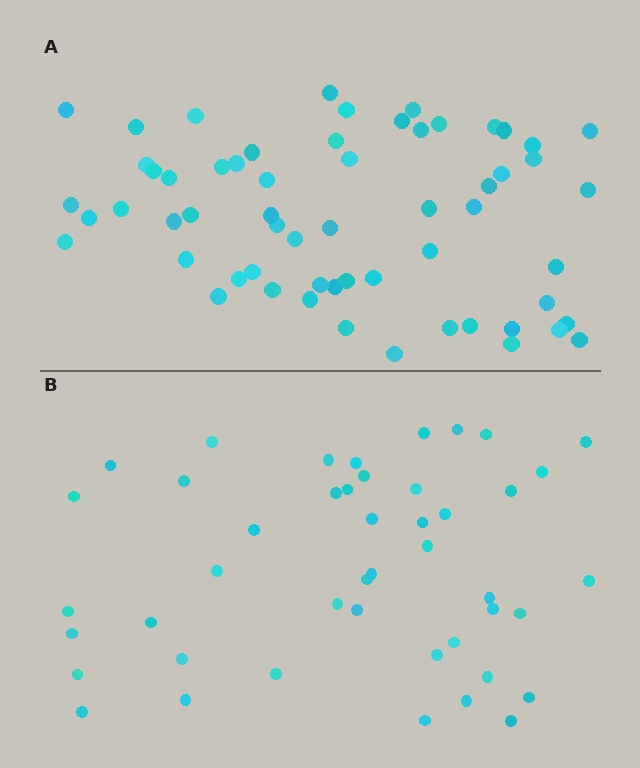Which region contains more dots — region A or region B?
Region A (the top region) has more dots.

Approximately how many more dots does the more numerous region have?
Region A has approximately 15 more dots than region B.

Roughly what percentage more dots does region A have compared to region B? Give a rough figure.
About 35% more.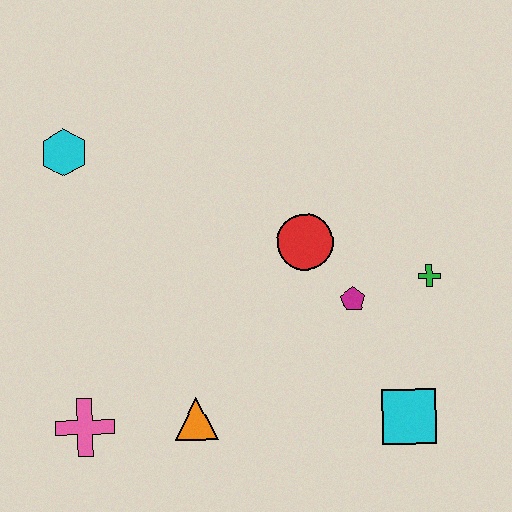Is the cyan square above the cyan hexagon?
No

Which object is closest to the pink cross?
The orange triangle is closest to the pink cross.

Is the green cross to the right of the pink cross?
Yes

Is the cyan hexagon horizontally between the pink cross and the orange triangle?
No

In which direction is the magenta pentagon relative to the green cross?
The magenta pentagon is to the left of the green cross.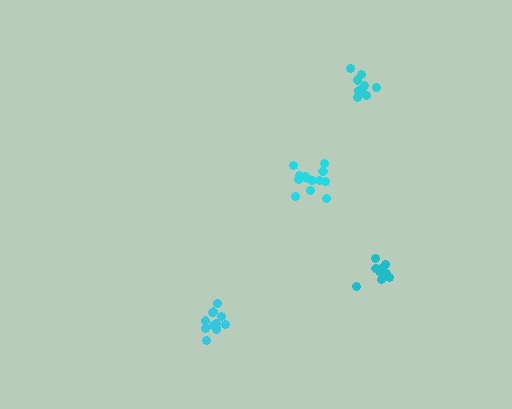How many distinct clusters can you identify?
There are 4 distinct clusters.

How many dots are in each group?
Group 1: 13 dots, Group 2: 12 dots, Group 3: 14 dots, Group 4: 10 dots (49 total).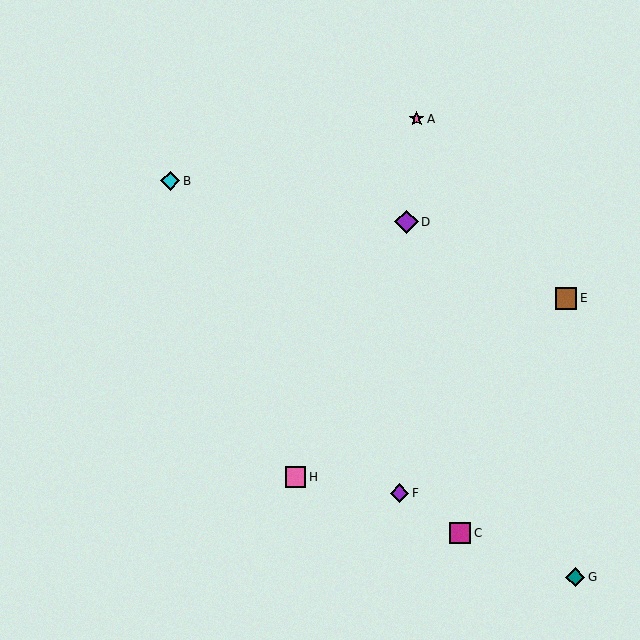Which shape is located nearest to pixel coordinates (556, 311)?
The brown square (labeled E) at (566, 298) is nearest to that location.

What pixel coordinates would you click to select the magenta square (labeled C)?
Click at (460, 533) to select the magenta square C.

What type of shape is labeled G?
Shape G is a teal diamond.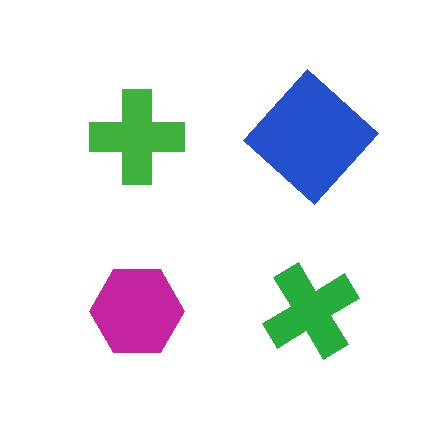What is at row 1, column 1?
A green cross.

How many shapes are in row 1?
2 shapes.